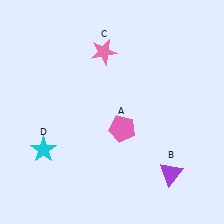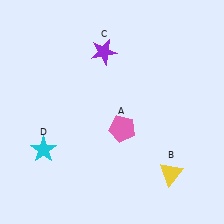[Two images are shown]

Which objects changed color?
B changed from purple to yellow. C changed from pink to purple.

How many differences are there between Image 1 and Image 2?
There are 2 differences between the two images.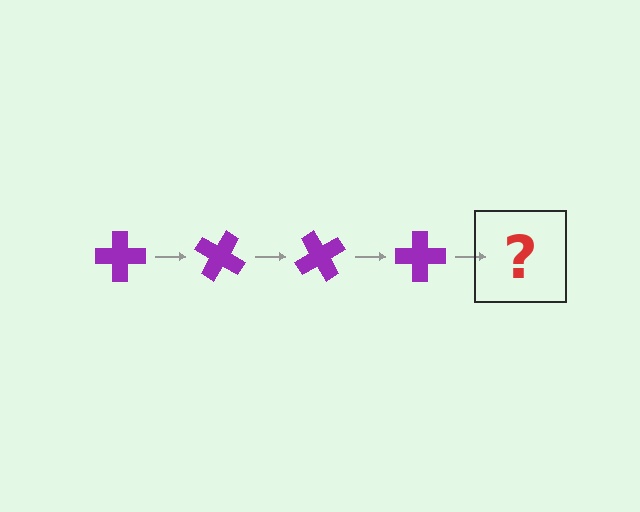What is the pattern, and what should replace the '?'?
The pattern is that the cross rotates 30 degrees each step. The '?' should be a purple cross rotated 120 degrees.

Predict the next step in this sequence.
The next step is a purple cross rotated 120 degrees.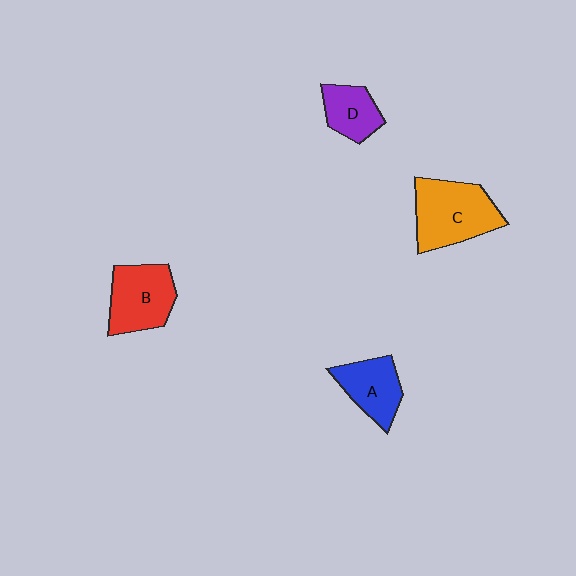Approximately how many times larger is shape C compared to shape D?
Approximately 1.9 times.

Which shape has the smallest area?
Shape D (purple).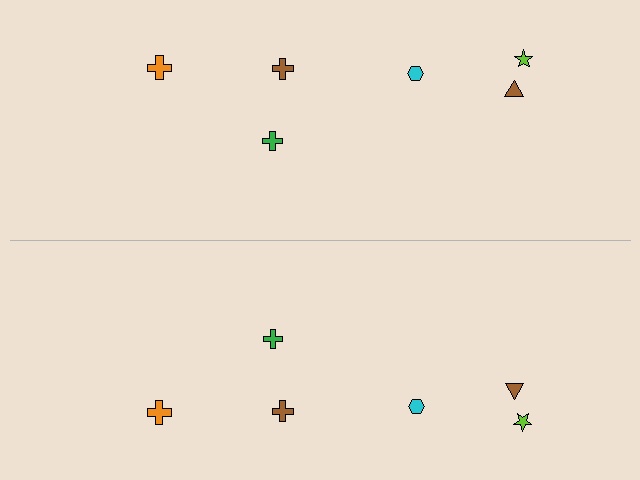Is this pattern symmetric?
Yes, this pattern has bilateral (reflection) symmetry.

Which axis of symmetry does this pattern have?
The pattern has a horizontal axis of symmetry running through the center of the image.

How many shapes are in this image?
There are 12 shapes in this image.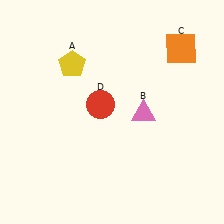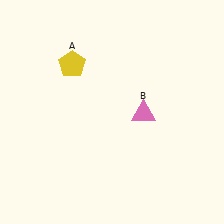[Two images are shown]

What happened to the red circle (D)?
The red circle (D) was removed in Image 2. It was in the top-left area of Image 1.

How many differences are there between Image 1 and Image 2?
There are 2 differences between the two images.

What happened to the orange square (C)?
The orange square (C) was removed in Image 2. It was in the top-right area of Image 1.